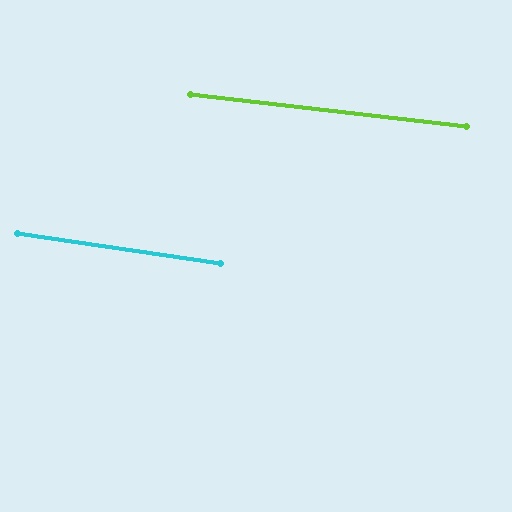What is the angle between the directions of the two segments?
Approximately 2 degrees.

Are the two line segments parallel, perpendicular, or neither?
Parallel — their directions differ by only 1.9°.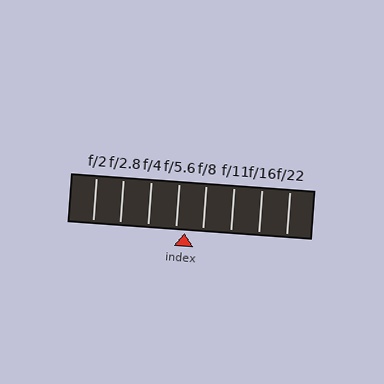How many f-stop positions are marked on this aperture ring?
There are 8 f-stop positions marked.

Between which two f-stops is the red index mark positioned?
The index mark is between f/5.6 and f/8.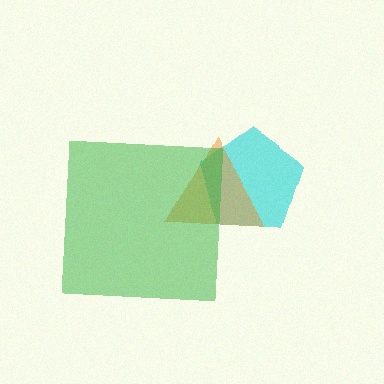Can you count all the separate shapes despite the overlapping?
Yes, there are 3 separate shapes.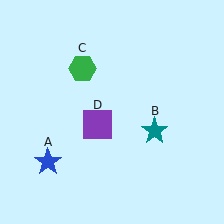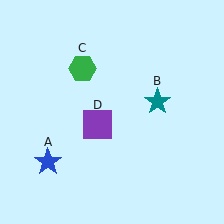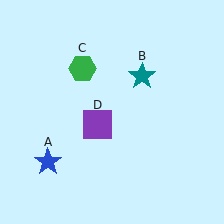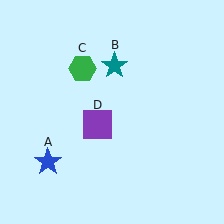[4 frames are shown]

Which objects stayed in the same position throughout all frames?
Blue star (object A) and green hexagon (object C) and purple square (object D) remained stationary.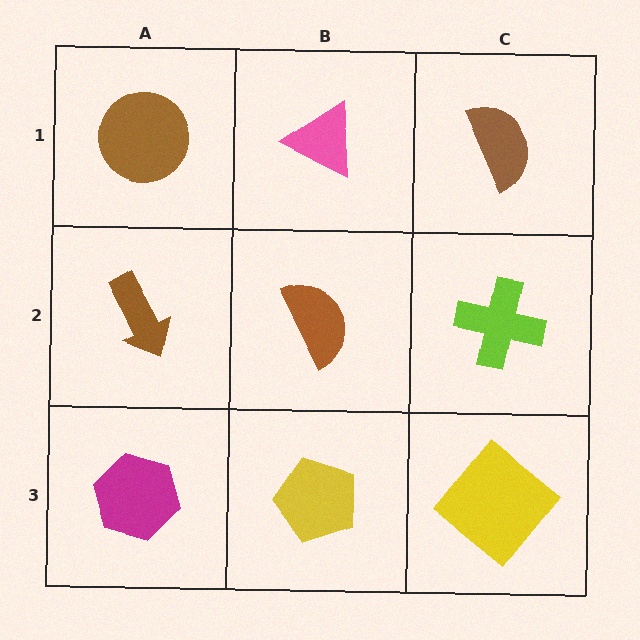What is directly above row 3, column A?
A brown arrow.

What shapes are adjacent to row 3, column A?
A brown arrow (row 2, column A), a yellow pentagon (row 3, column B).